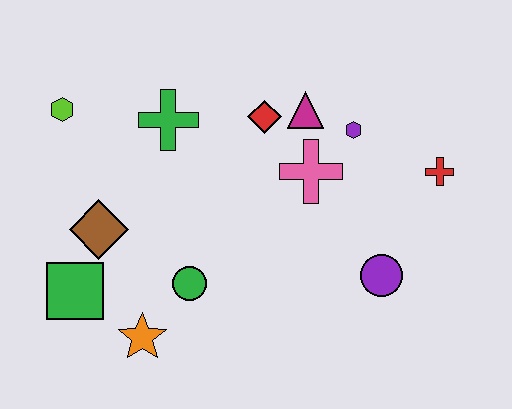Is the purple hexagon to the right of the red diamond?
Yes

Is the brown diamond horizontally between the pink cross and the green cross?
No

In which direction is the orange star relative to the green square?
The orange star is to the right of the green square.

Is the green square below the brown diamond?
Yes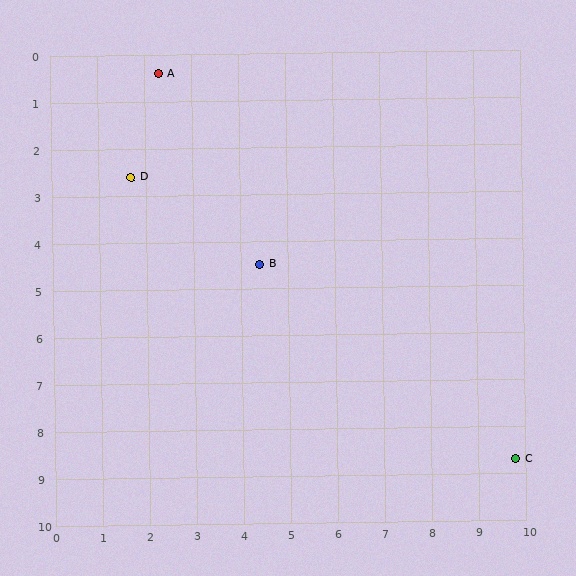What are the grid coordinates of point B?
Point B is at approximately (4.4, 4.5).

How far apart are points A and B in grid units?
Points A and B are about 4.6 grid units apart.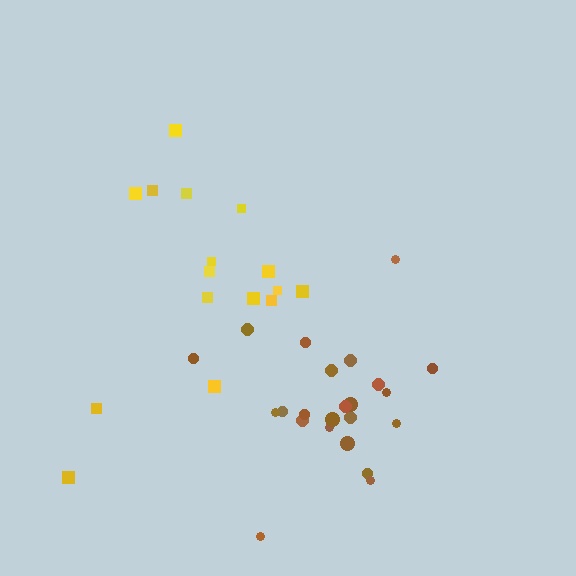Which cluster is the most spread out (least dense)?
Yellow.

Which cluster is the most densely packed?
Brown.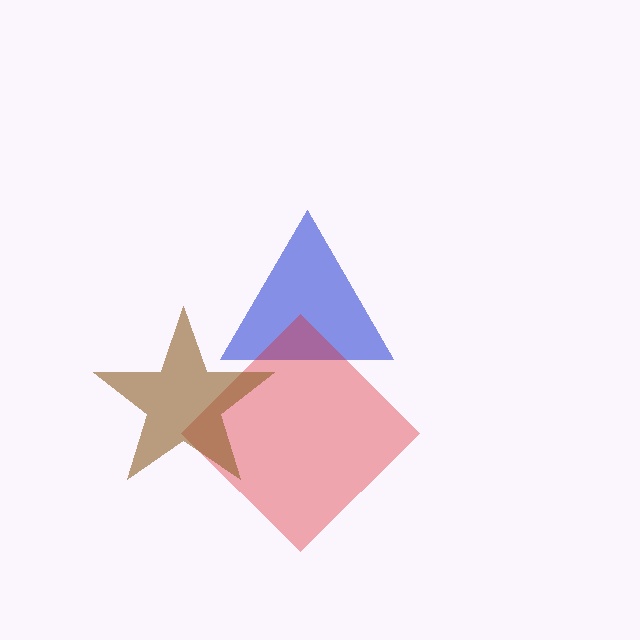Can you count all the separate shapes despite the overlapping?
Yes, there are 3 separate shapes.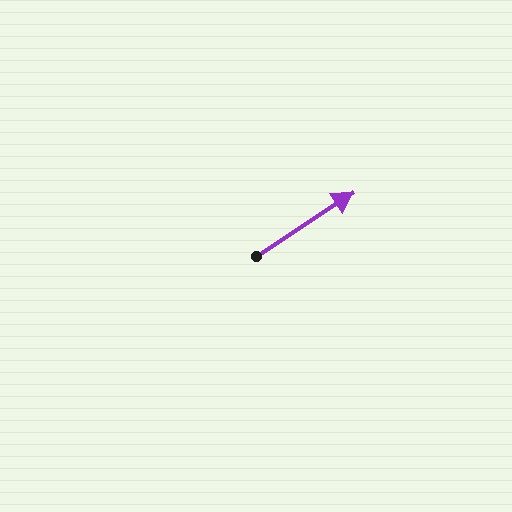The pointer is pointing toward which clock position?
Roughly 2 o'clock.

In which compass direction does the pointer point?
Northeast.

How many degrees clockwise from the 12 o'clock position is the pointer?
Approximately 57 degrees.